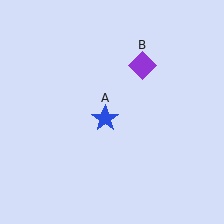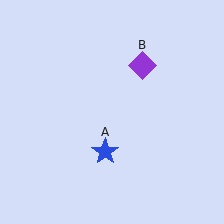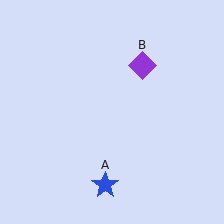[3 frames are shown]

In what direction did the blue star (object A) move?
The blue star (object A) moved down.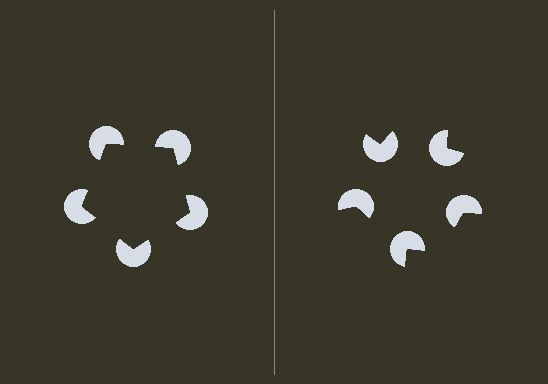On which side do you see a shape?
An illusory pentagon appears on the left side. On the right side the wedge cuts are rotated, so no coherent shape forms.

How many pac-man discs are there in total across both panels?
10 — 5 on each side.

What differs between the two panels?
The pac-man discs are positioned identically on both sides; only the wedge orientations differ. On the left they align to a pentagon; on the right they are misaligned.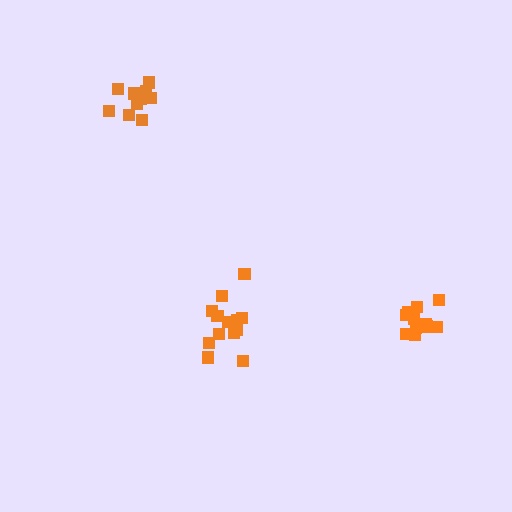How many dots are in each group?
Group 1: 13 dots, Group 2: 13 dots, Group 3: 10 dots (36 total).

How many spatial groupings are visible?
There are 3 spatial groupings.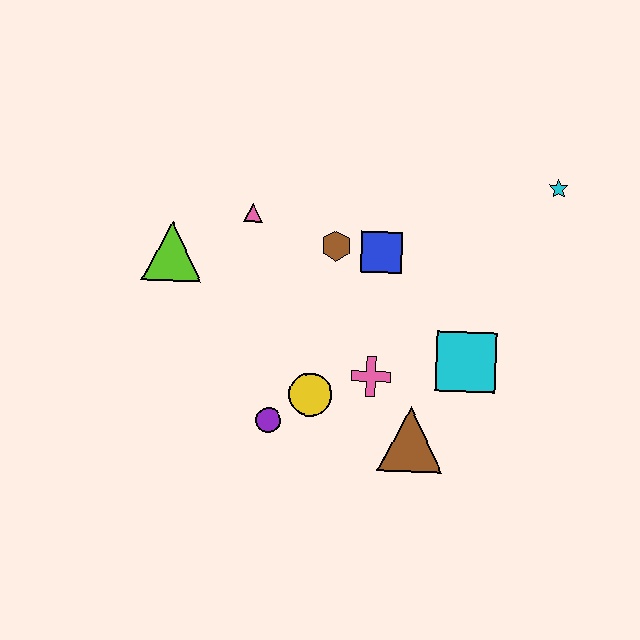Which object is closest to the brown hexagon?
The blue square is closest to the brown hexagon.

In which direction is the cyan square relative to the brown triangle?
The cyan square is above the brown triangle.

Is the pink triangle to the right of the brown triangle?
No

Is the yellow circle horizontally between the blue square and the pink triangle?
Yes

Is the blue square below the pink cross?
No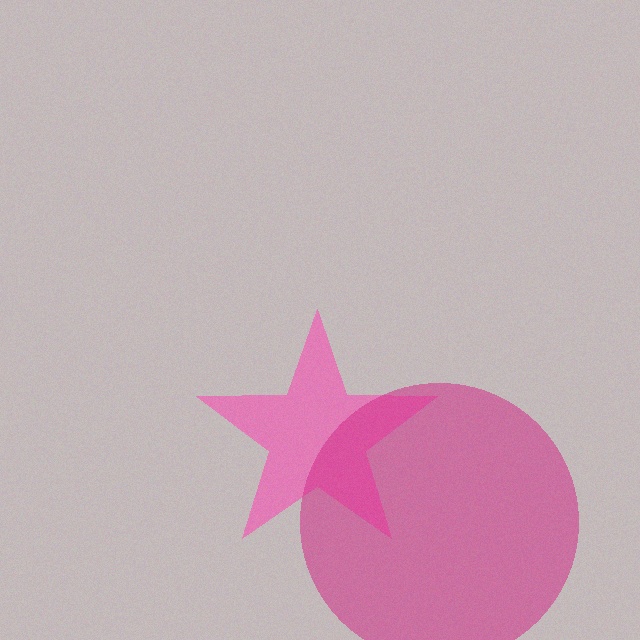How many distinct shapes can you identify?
There are 2 distinct shapes: a pink star, a magenta circle.